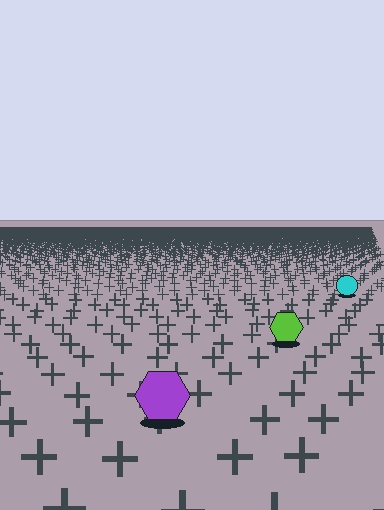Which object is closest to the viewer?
The purple hexagon is closest. The texture marks near it are larger and more spread out.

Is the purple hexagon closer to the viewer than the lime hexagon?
Yes. The purple hexagon is closer — you can tell from the texture gradient: the ground texture is coarser near it.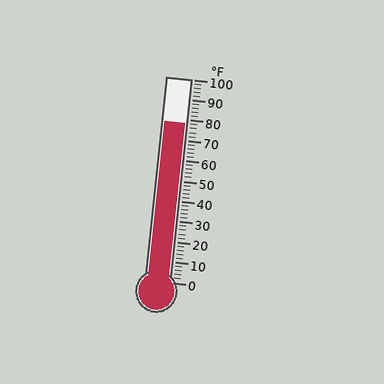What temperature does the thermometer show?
The thermometer shows approximately 78°F.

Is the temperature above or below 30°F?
The temperature is above 30°F.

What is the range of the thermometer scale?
The thermometer scale ranges from 0°F to 100°F.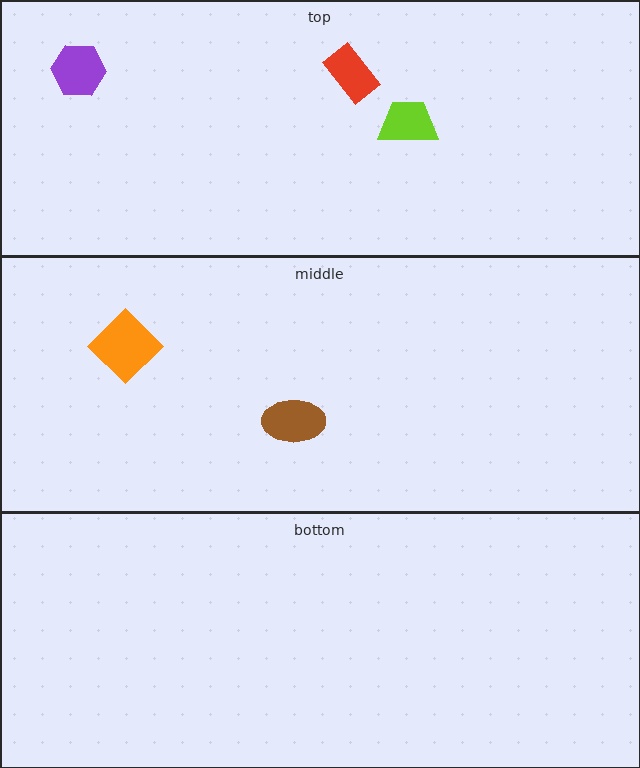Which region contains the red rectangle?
The top region.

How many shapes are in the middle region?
2.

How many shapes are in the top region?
3.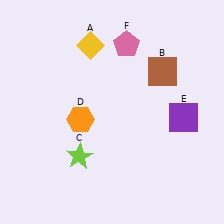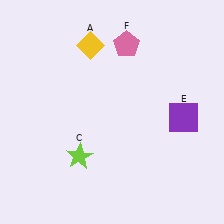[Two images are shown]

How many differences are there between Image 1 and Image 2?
There are 2 differences between the two images.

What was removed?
The orange hexagon (D), the brown square (B) were removed in Image 2.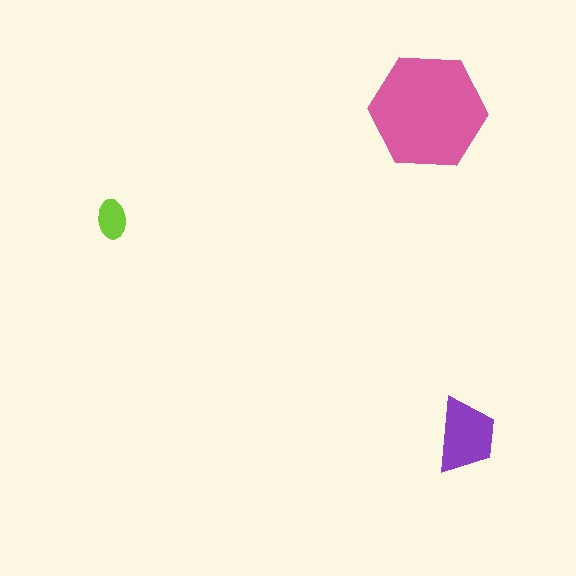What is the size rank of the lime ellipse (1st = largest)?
3rd.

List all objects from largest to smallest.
The pink hexagon, the purple trapezoid, the lime ellipse.